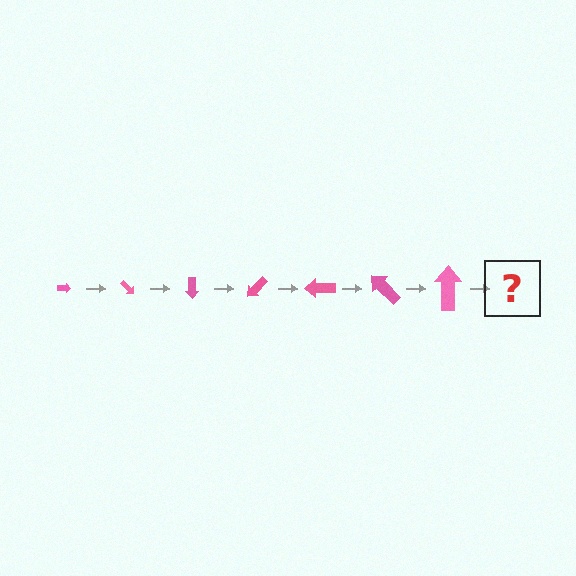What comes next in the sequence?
The next element should be an arrow, larger than the previous one and rotated 315 degrees from the start.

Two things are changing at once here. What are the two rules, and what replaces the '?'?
The two rules are that the arrow grows larger each step and it rotates 45 degrees each step. The '?' should be an arrow, larger than the previous one and rotated 315 degrees from the start.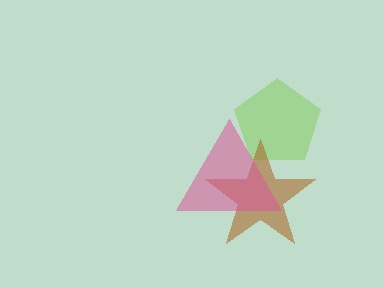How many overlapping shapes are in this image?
There are 3 overlapping shapes in the image.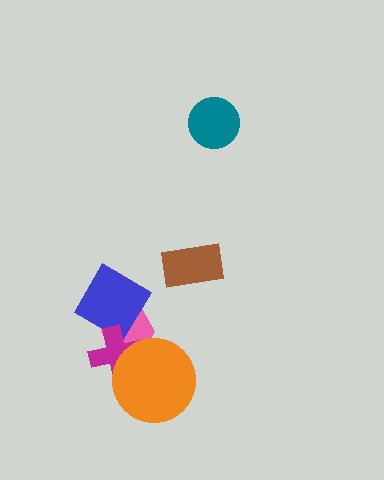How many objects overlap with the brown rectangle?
0 objects overlap with the brown rectangle.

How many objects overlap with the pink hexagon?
3 objects overlap with the pink hexagon.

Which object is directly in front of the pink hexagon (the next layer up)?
The blue diamond is directly in front of the pink hexagon.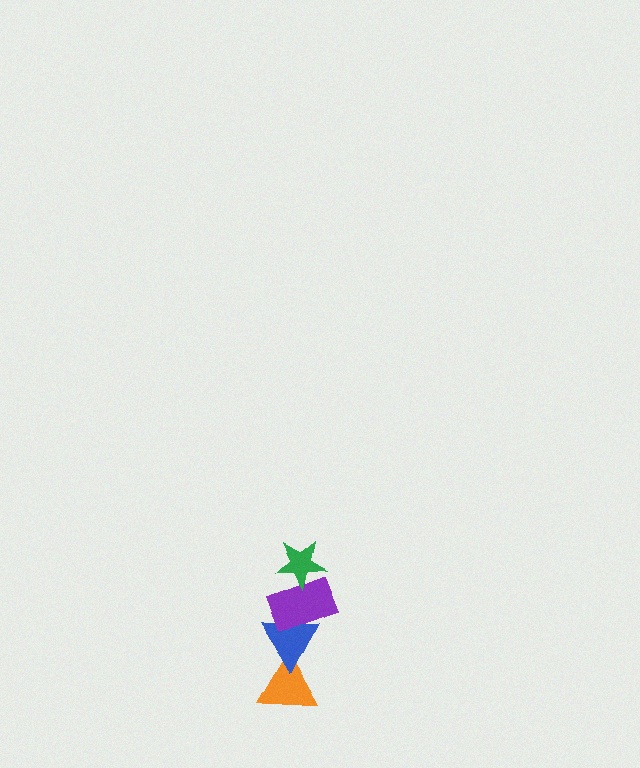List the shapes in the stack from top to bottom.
From top to bottom: the green star, the purple rectangle, the blue triangle, the orange triangle.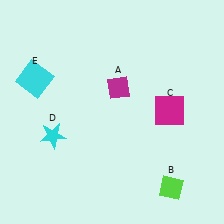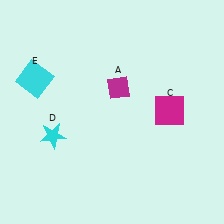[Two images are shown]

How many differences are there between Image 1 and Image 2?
There is 1 difference between the two images.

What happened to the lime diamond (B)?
The lime diamond (B) was removed in Image 2. It was in the bottom-right area of Image 1.